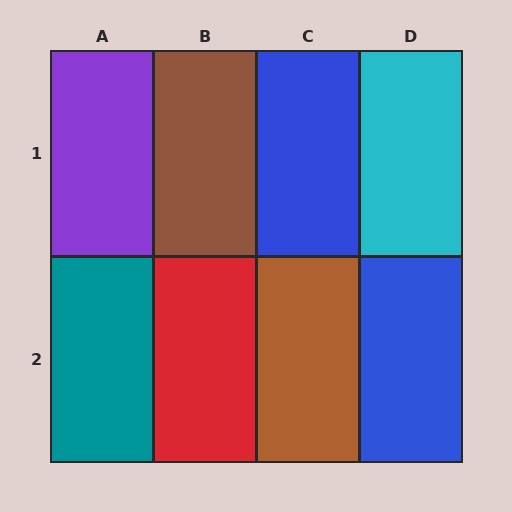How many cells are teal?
1 cell is teal.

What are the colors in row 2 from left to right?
Teal, red, brown, blue.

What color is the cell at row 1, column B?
Brown.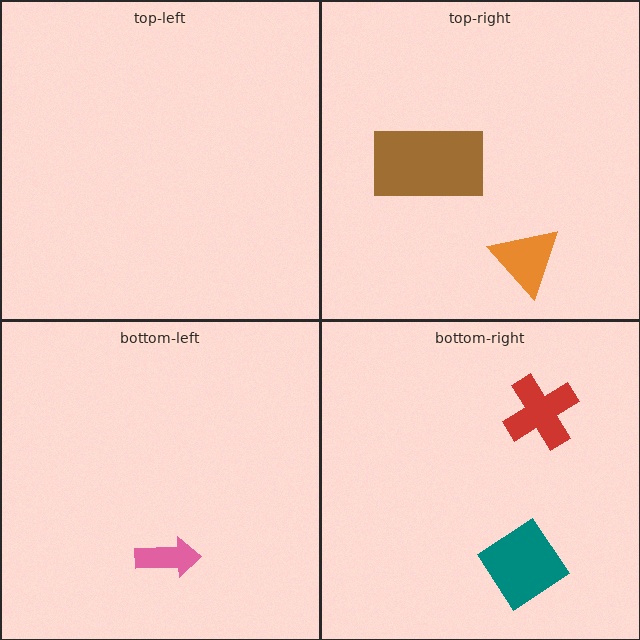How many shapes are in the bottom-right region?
2.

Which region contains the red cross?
The bottom-right region.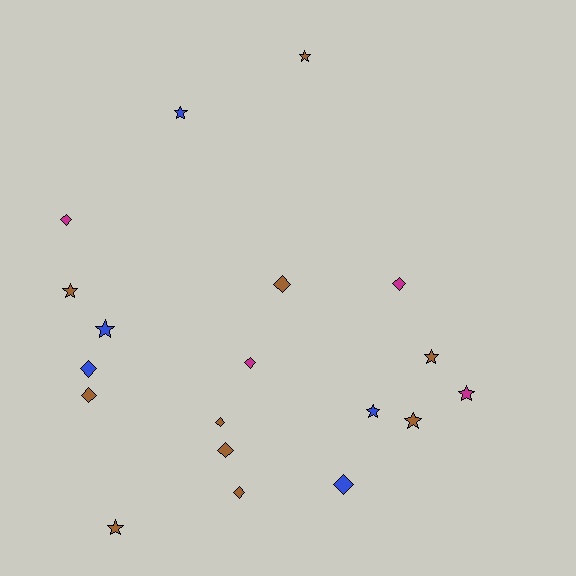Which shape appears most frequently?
Diamond, with 10 objects.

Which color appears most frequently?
Brown, with 10 objects.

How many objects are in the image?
There are 19 objects.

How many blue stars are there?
There are 3 blue stars.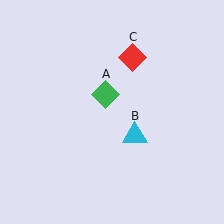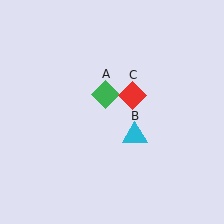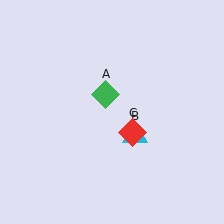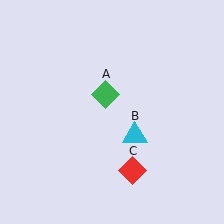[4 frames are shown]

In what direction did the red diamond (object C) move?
The red diamond (object C) moved down.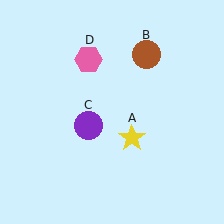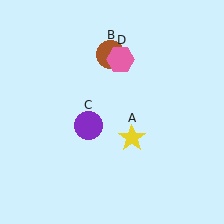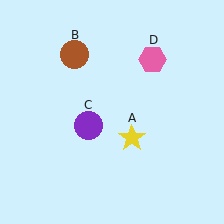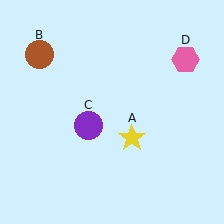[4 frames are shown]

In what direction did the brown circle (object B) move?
The brown circle (object B) moved left.